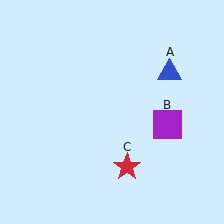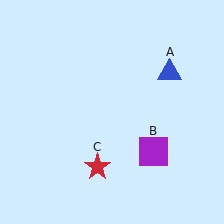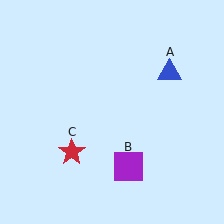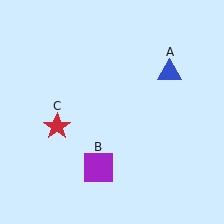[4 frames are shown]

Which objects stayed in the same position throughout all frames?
Blue triangle (object A) remained stationary.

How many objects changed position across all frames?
2 objects changed position: purple square (object B), red star (object C).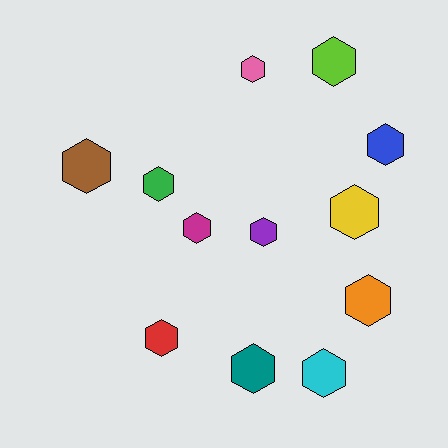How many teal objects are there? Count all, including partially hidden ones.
There is 1 teal object.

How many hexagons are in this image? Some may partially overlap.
There are 12 hexagons.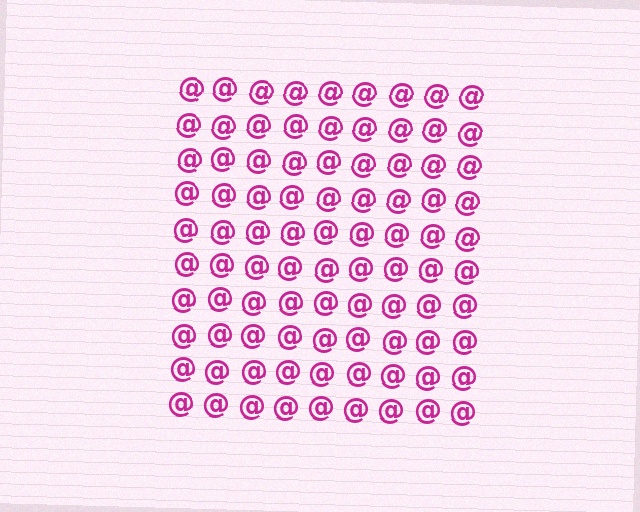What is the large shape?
The large shape is a square.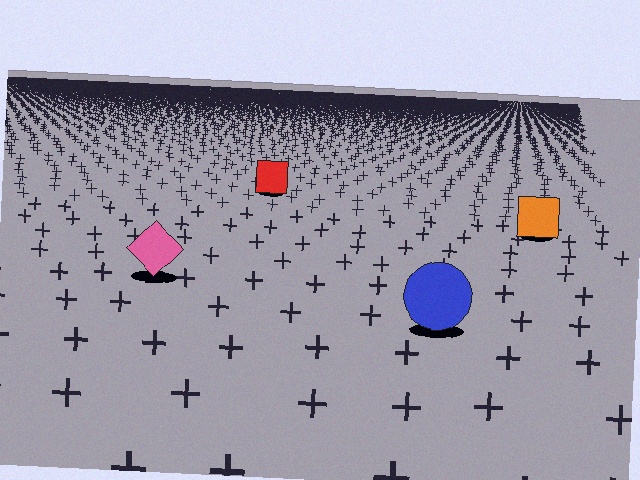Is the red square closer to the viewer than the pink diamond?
No. The pink diamond is closer — you can tell from the texture gradient: the ground texture is coarser near it.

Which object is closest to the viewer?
The blue circle is closest. The texture marks near it are larger and more spread out.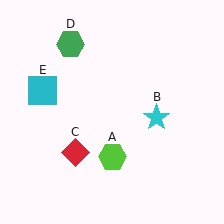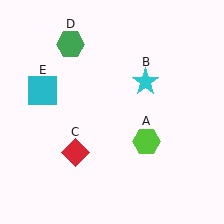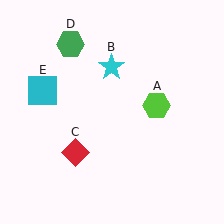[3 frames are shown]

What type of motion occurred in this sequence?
The lime hexagon (object A), cyan star (object B) rotated counterclockwise around the center of the scene.